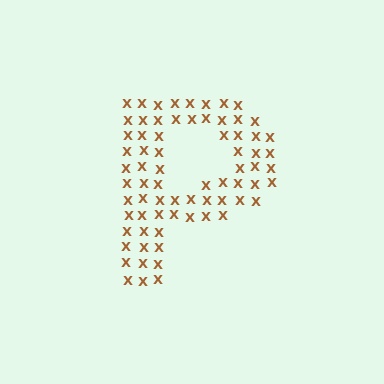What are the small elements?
The small elements are letter X's.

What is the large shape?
The large shape is the letter P.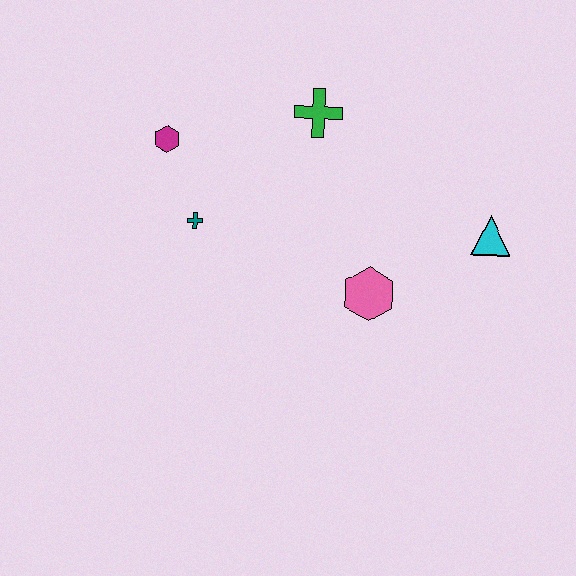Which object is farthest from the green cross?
The cyan triangle is farthest from the green cross.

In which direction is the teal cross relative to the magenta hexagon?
The teal cross is below the magenta hexagon.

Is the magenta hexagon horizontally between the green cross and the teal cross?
No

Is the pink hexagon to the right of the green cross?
Yes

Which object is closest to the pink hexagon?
The cyan triangle is closest to the pink hexagon.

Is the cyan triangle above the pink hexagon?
Yes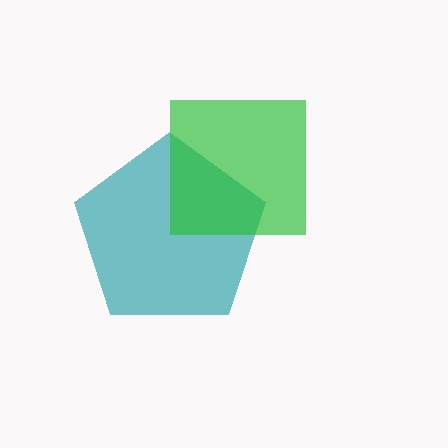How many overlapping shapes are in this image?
There are 2 overlapping shapes in the image.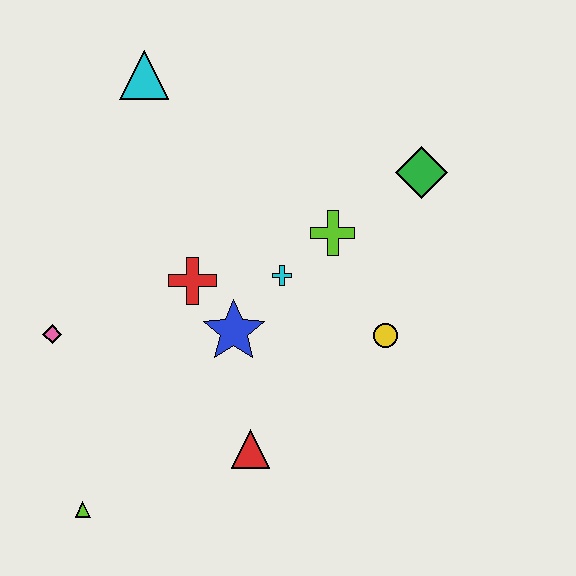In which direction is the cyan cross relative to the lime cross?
The cyan cross is to the left of the lime cross.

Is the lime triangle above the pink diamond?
No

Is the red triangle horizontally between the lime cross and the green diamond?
No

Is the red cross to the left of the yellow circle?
Yes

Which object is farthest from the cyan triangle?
The lime triangle is farthest from the cyan triangle.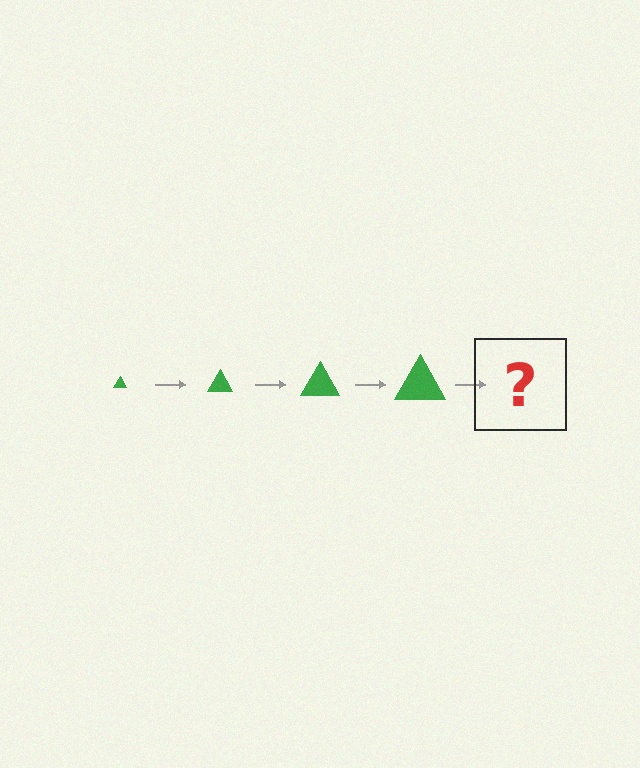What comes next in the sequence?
The next element should be a green triangle, larger than the previous one.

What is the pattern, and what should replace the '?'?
The pattern is that the triangle gets progressively larger each step. The '?' should be a green triangle, larger than the previous one.